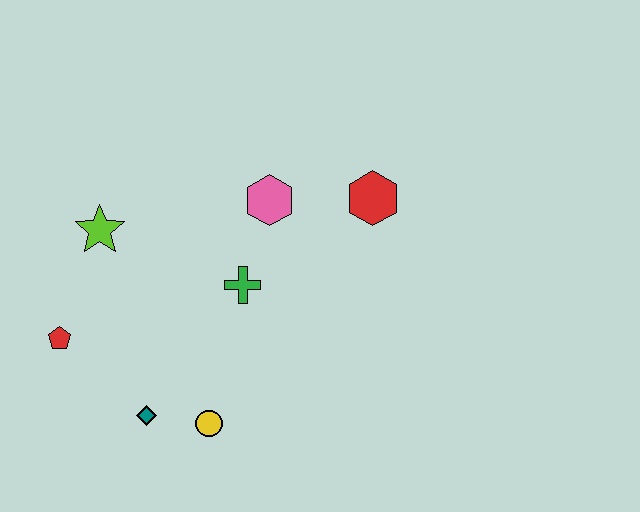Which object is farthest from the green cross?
The red pentagon is farthest from the green cross.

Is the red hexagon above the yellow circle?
Yes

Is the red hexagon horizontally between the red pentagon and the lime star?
No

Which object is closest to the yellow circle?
The teal diamond is closest to the yellow circle.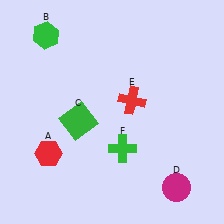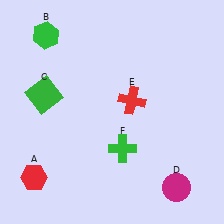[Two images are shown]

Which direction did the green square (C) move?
The green square (C) moved left.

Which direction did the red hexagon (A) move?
The red hexagon (A) moved down.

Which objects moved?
The objects that moved are: the red hexagon (A), the green square (C).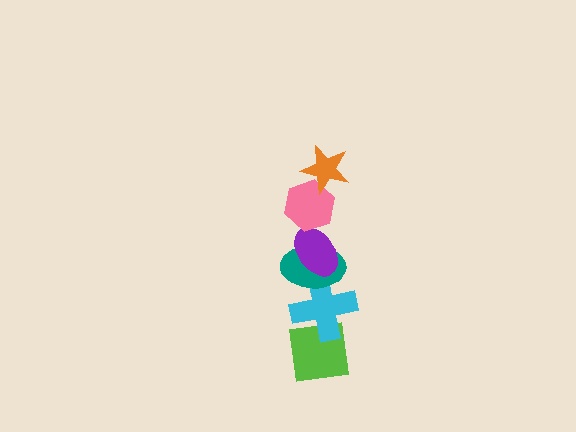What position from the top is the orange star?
The orange star is 1st from the top.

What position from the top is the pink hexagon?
The pink hexagon is 2nd from the top.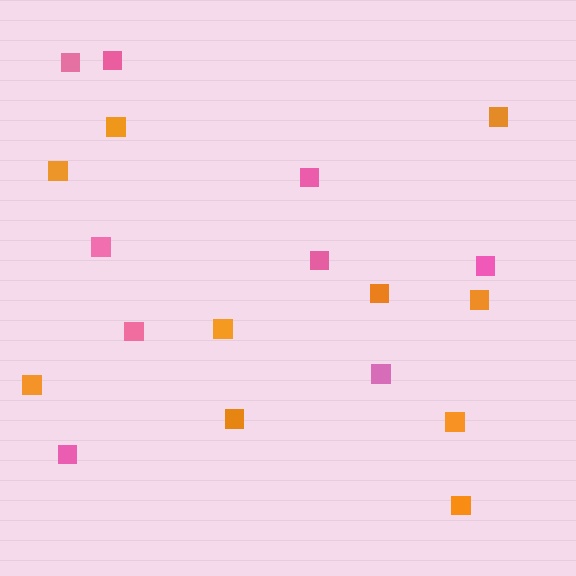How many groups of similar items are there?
There are 2 groups: one group of pink squares (9) and one group of orange squares (10).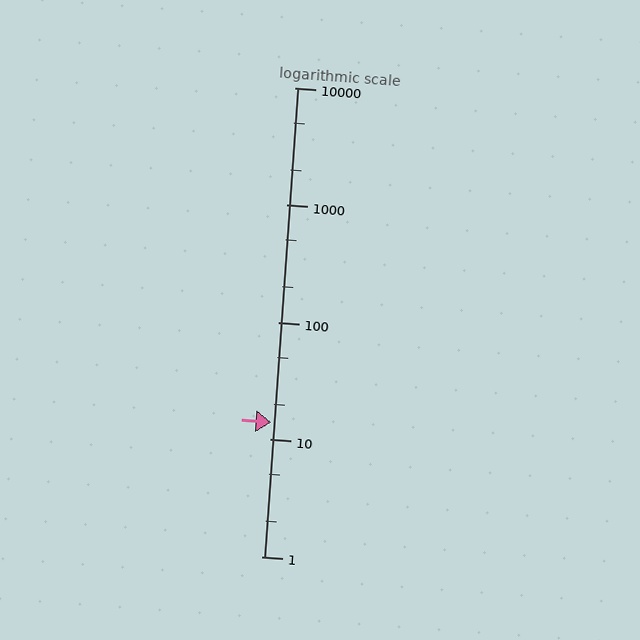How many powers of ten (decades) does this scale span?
The scale spans 4 decades, from 1 to 10000.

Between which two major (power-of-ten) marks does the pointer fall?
The pointer is between 10 and 100.